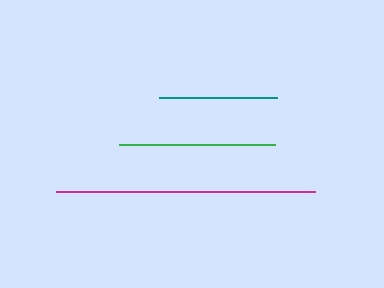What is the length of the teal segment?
The teal segment is approximately 118 pixels long.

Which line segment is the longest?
The magenta line is the longest at approximately 259 pixels.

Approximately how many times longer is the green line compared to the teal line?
The green line is approximately 1.3 times the length of the teal line.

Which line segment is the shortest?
The teal line is the shortest at approximately 118 pixels.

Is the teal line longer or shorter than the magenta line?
The magenta line is longer than the teal line.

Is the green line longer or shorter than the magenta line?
The magenta line is longer than the green line.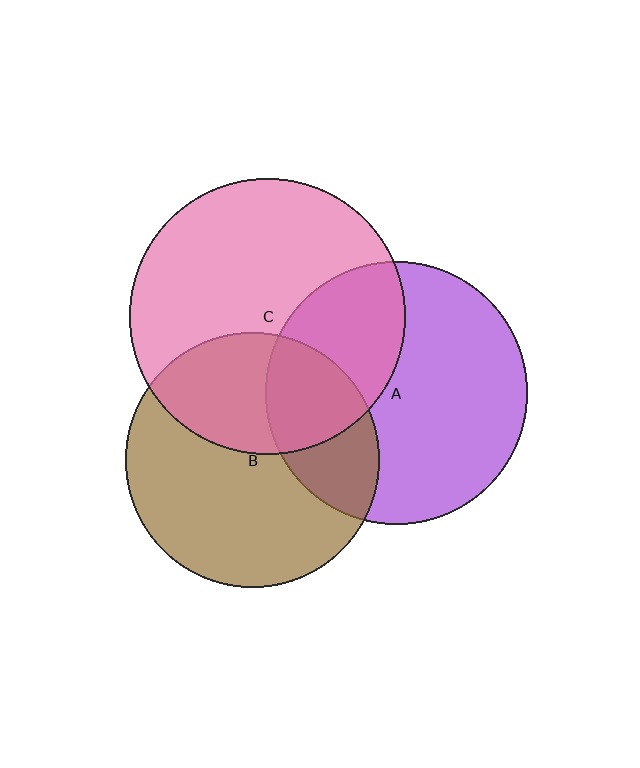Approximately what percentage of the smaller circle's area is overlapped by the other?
Approximately 35%.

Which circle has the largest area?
Circle C (pink).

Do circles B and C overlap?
Yes.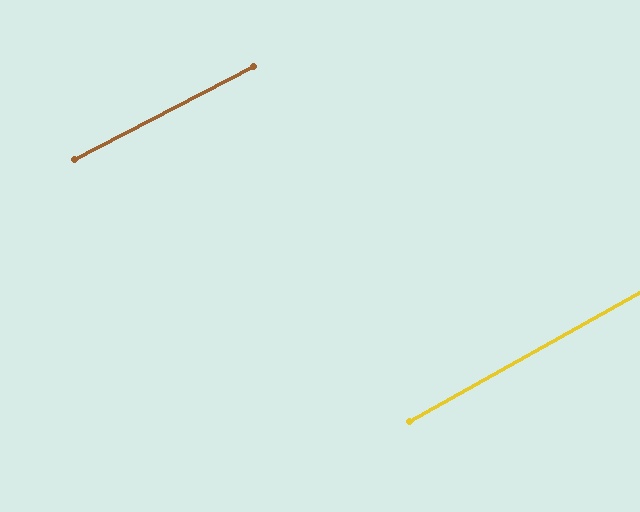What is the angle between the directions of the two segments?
Approximately 2 degrees.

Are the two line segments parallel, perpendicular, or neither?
Parallel — their directions differ by only 1.8°.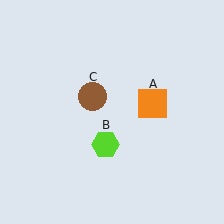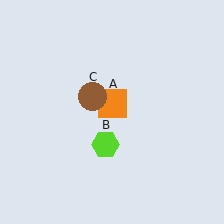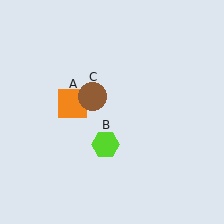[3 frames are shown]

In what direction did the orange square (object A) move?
The orange square (object A) moved left.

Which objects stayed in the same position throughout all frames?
Lime hexagon (object B) and brown circle (object C) remained stationary.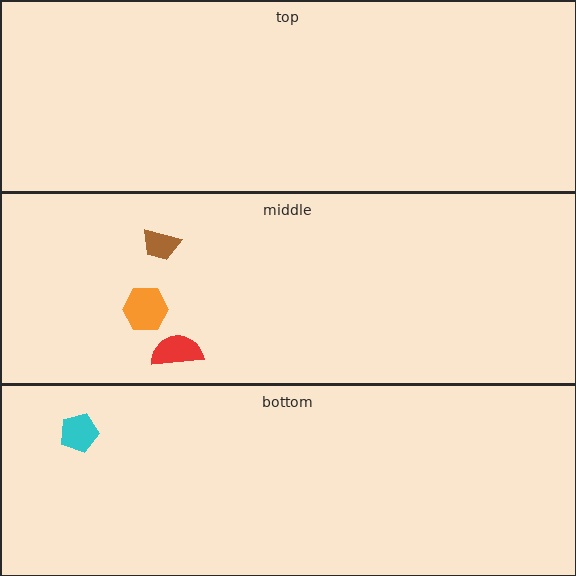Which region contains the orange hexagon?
The middle region.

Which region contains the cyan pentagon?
The bottom region.